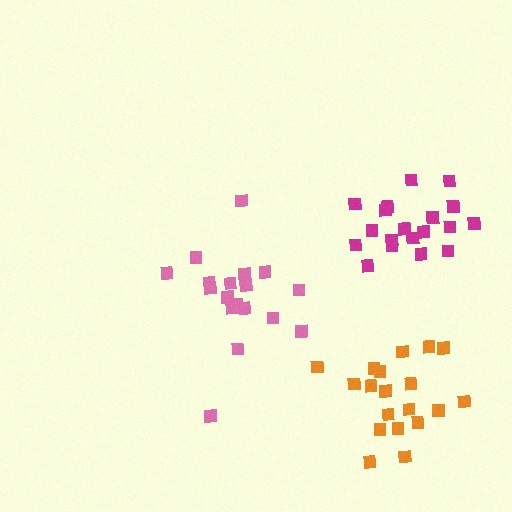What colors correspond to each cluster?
The clusters are colored: orange, magenta, pink.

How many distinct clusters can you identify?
There are 3 distinct clusters.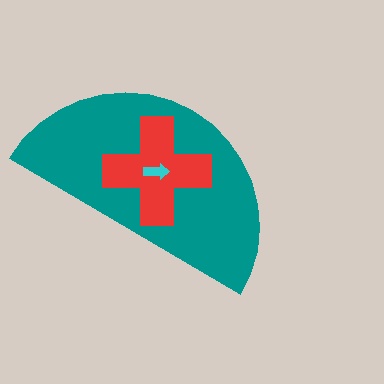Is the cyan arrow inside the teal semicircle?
Yes.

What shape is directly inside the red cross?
The cyan arrow.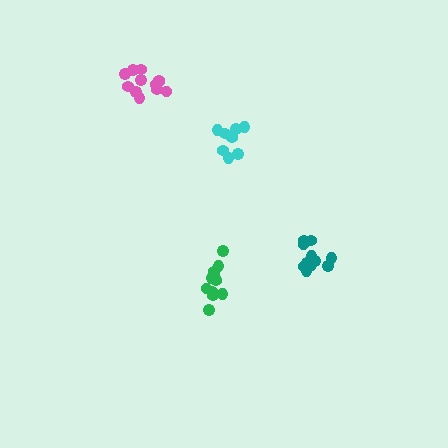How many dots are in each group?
Group 1: 12 dots, Group 2: 11 dots, Group 3: 12 dots, Group 4: 8 dots (43 total).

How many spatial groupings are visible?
There are 4 spatial groupings.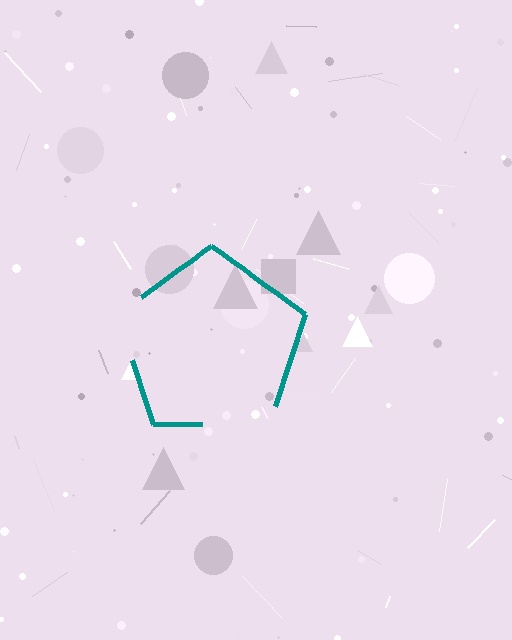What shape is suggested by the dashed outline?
The dashed outline suggests a pentagon.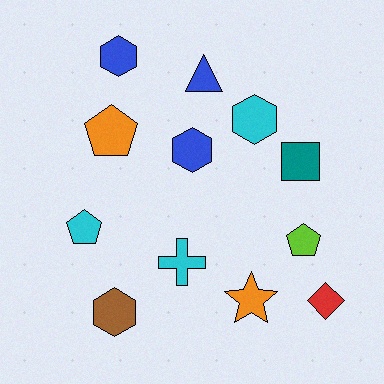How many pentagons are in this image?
There are 3 pentagons.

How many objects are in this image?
There are 12 objects.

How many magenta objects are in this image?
There are no magenta objects.